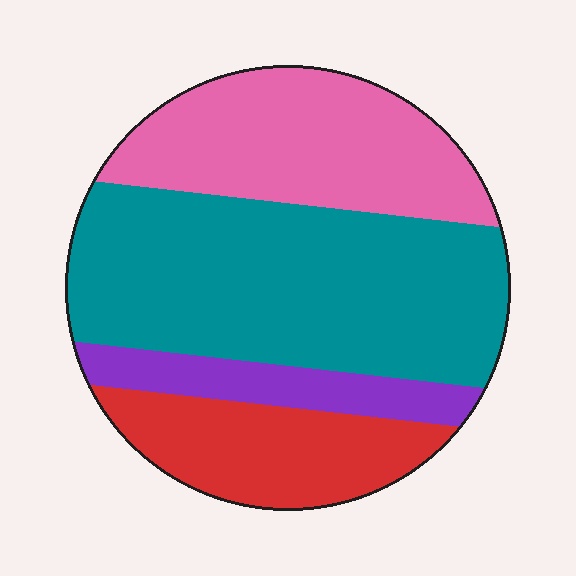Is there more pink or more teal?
Teal.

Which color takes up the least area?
Purple, at roughly 10%.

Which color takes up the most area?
Teal, at roughly 45%.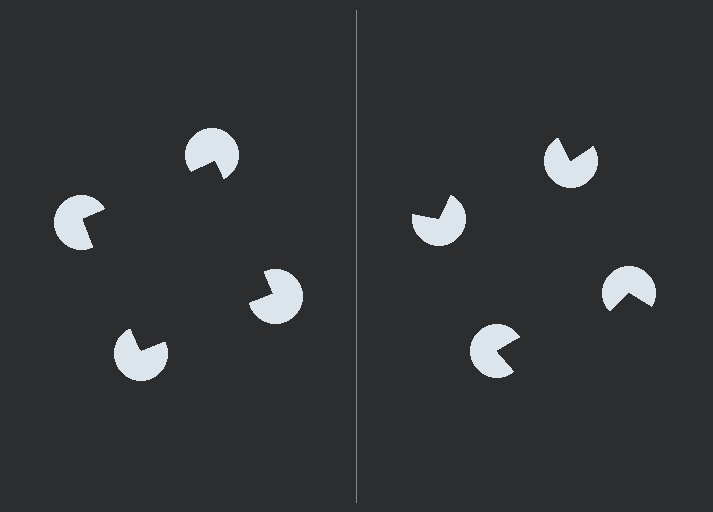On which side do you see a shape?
An illusory square appears on the left side. On the right side the wedge cuts are rotated, so no coherent shape forms.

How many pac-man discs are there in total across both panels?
8 — 4 on each side.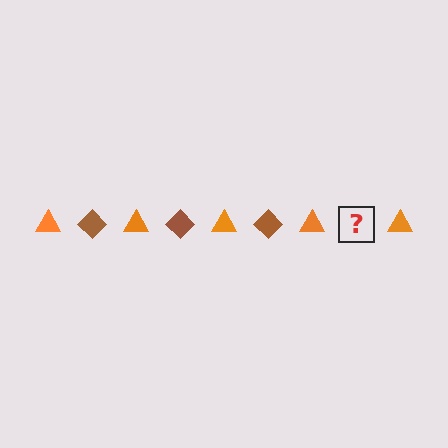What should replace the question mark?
The question mark should be replaced with a brown diamond.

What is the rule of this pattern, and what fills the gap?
The rule is that the pattern alternates between orange triangle and brown diamond. The gap should be filled with a brown diamond.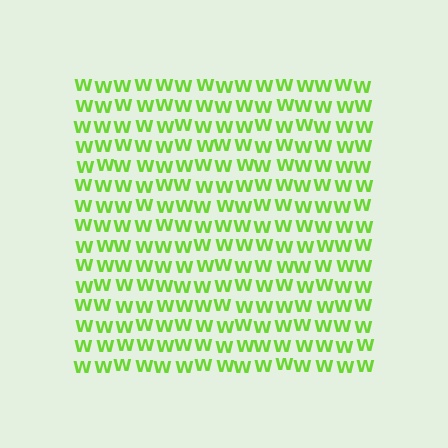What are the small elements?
The small elements are letter W's.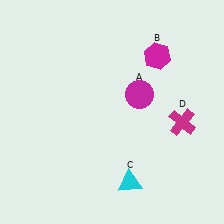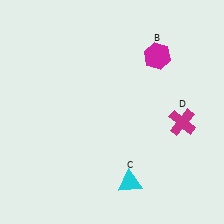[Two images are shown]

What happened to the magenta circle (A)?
The magenta circle (A) was removed in Image 2. It was in the top-right area of Image 1.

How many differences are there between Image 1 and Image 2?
There is 1 difference between the two images.